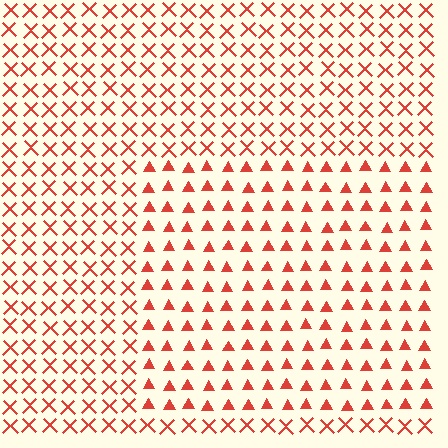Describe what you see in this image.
The image is filled with small red elements arranged in a uniform grid. A rectangle-shaped region contains triangles, while the surrounding area contains X marks. The boundary is defined purely by the change in element shape.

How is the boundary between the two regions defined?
The boundary is defined by a change in element shape: triangles inside vs. X marks outside. All elements share the same color and spacing.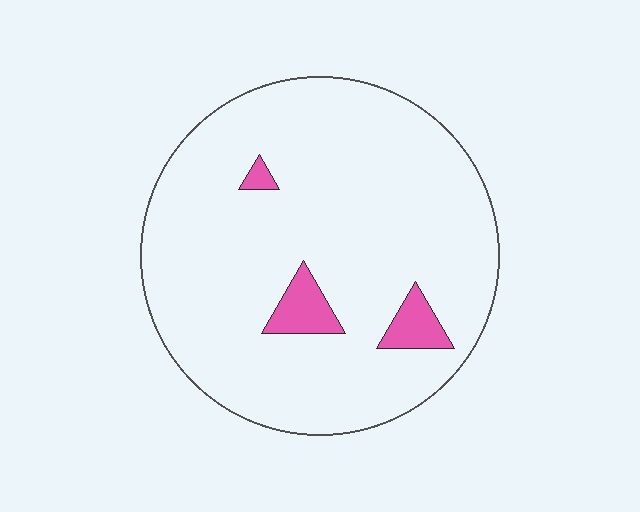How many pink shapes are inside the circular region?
3.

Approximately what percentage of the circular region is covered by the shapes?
Approximately 5%.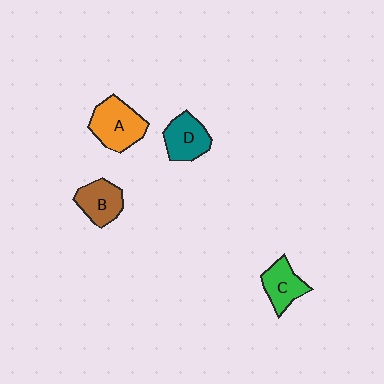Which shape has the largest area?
Shape A (orange).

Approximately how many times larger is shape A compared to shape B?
Approximately 1.3 times.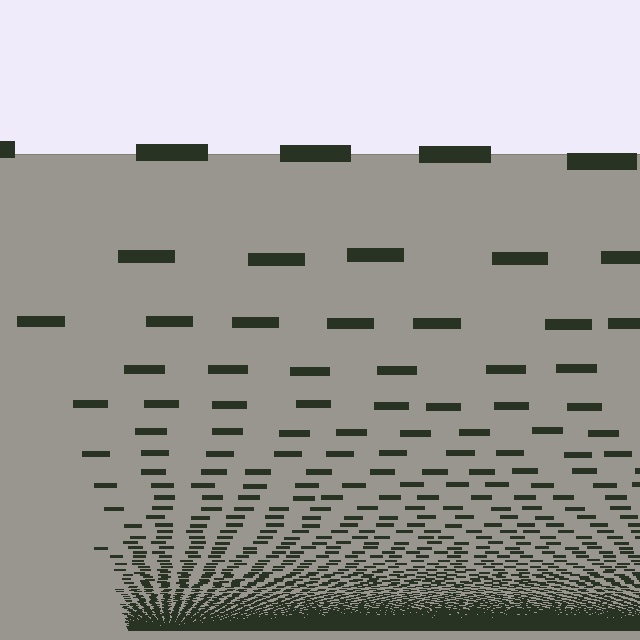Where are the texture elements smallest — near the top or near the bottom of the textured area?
Near the bottom.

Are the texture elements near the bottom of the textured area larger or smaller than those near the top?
Smaller. The gradient is inverted — elements near the bottom are smaller and denser.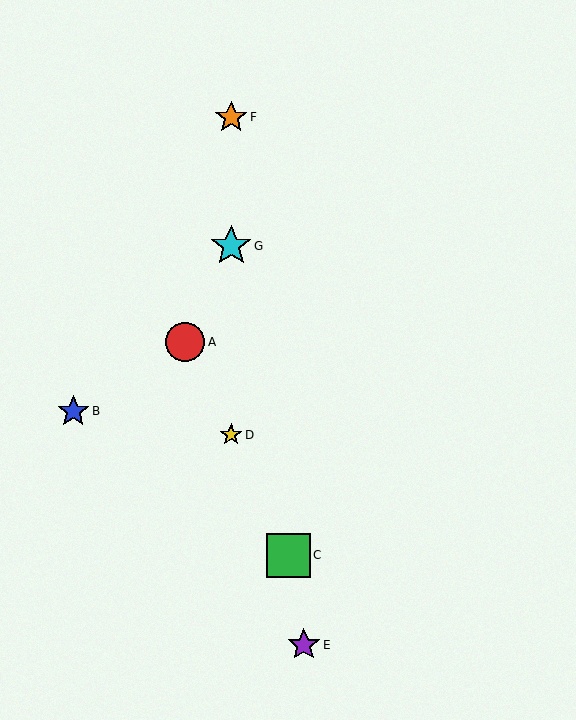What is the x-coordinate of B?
Object B is at x≈73.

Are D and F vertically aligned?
Yes, both are at x≈231.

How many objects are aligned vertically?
3 objects (D, F, G) are aligned vertically.